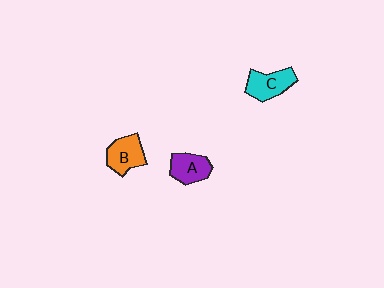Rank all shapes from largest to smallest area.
From largest to smallest: C (cyan), B (orange), A (purple).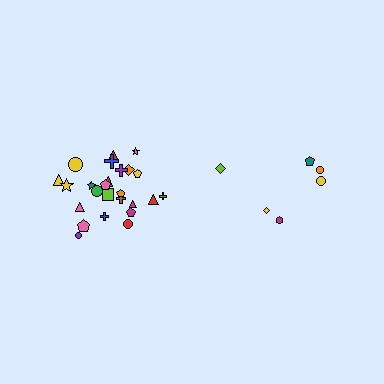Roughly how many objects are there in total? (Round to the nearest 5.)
Roughly 30 objects in total.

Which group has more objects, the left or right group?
The left group.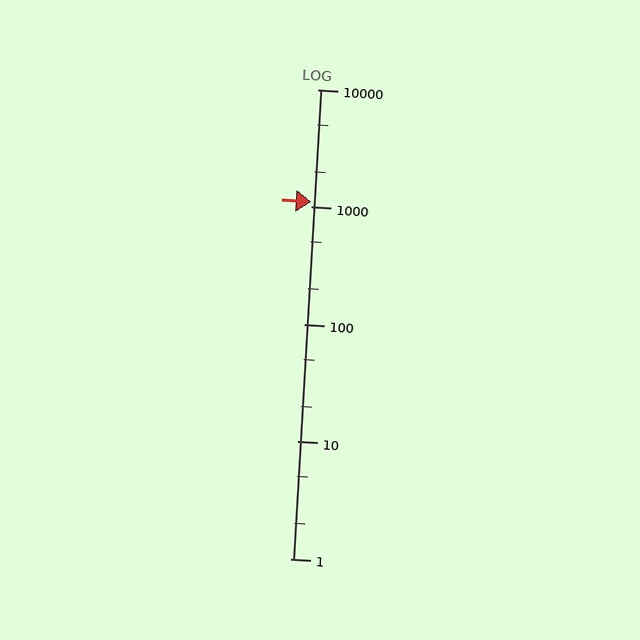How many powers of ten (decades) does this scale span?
The scale spans 4 decades, from 1 to 10000.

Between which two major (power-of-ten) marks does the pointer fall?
The pointer is between 1000 and 10000.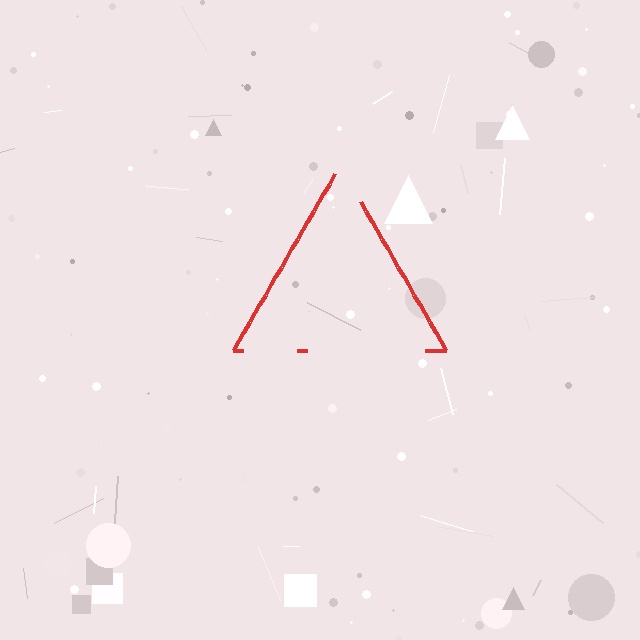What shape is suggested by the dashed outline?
The dashed outline suggests a triangle.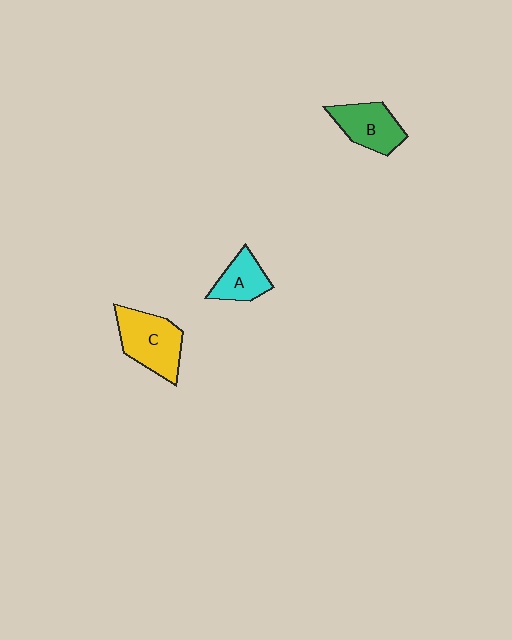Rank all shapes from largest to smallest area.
From largest to smallest: C (yellow), B (green), A (cyan).